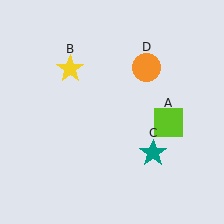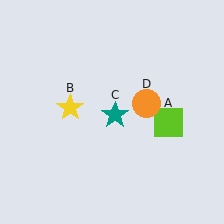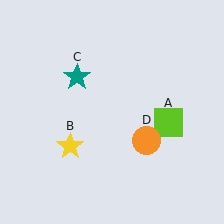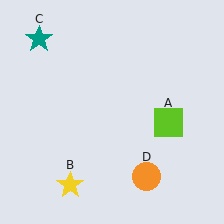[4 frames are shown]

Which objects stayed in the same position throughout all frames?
Lime square (object A) remained stationary.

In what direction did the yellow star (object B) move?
The yellow star (object B) moved down.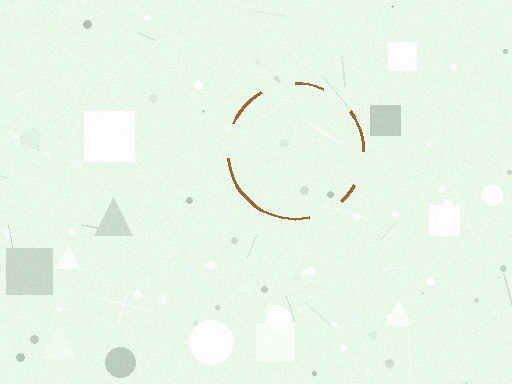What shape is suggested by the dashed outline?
The dashed outline suggests a circle.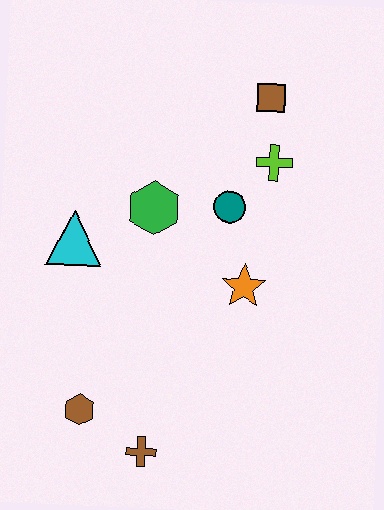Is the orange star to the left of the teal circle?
No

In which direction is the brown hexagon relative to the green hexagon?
The brown hexagon is below the green hexagon.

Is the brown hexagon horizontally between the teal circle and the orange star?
No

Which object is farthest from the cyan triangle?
The brown square is farthest from the cyan triangle.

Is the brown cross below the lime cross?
Yes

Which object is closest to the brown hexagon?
The brown cross is closest to the brown hexagon.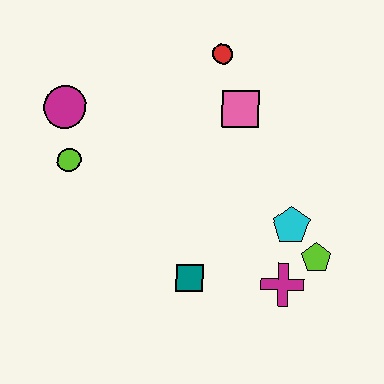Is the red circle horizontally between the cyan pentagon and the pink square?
No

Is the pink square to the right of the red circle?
Yes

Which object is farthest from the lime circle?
The lime pentagon is farthest from the lime circle.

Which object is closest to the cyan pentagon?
The lime pentagon is closest to the cyan pentagon.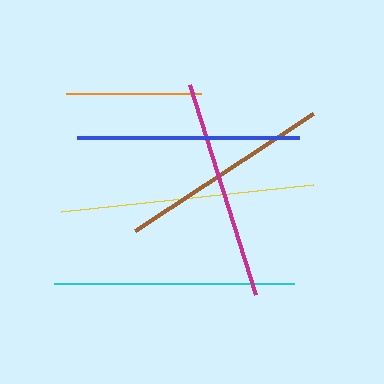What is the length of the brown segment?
The brown segment is approximately 213 pixels long.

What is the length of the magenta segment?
The magenta segment is approximately 220 pixels long.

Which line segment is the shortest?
The orange line is the shortest at approximately 135 pixels.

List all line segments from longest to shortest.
From longest to shortest: yellow, cyan, blue, magenta, brown, orange.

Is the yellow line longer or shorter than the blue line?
The yellow line is longer than the blue line.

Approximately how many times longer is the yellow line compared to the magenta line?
The yellow line is approximately 1.2 times the length of the magenta line.